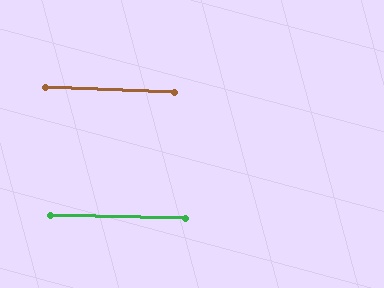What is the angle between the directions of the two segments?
Approximately 1 degree.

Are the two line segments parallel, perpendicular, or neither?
Parallel — their directions differ by only 1.1°.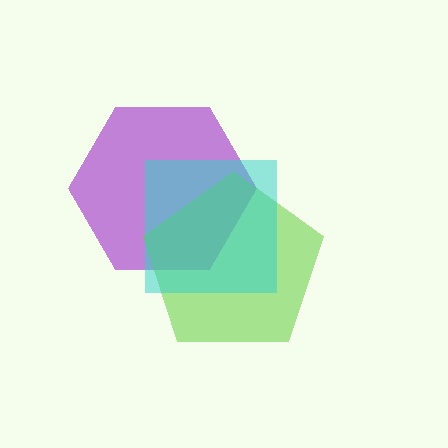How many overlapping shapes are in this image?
There are 3 overlapping shapes in the image.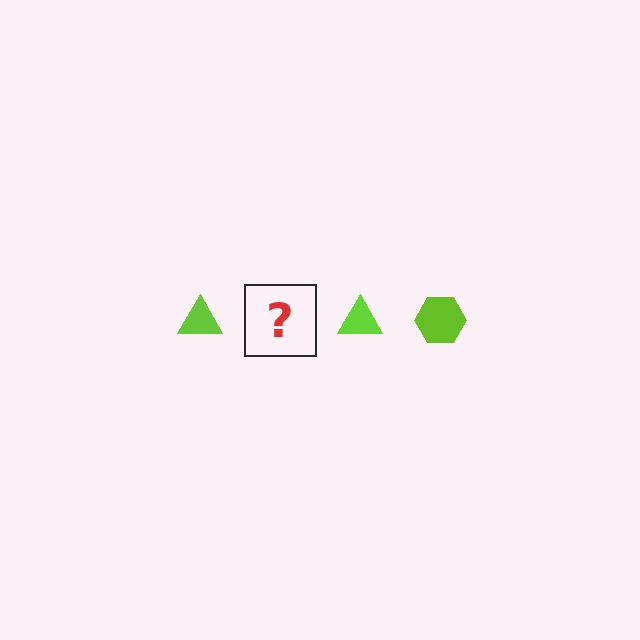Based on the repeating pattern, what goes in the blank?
The blank should be a lime hexagon.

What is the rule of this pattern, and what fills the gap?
The rule is that the pattern cycles through triangle, hexagon shapes in lime. The gap should be filled with a lime hexagon.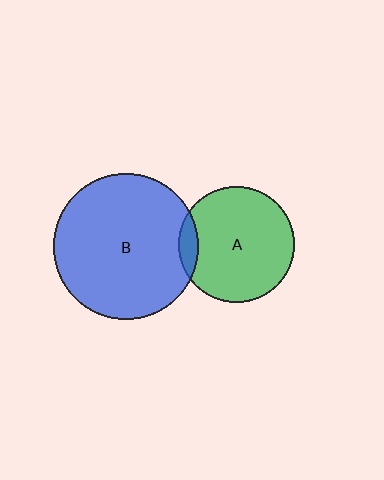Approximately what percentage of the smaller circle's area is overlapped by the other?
Approximately 10%.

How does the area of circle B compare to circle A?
Approximately 1.6 times.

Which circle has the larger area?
Circle B (blue).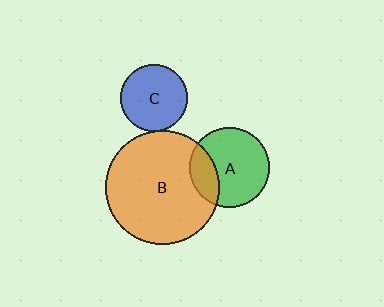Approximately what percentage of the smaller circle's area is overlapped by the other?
Approximately 25%.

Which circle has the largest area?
Circle B (orange).